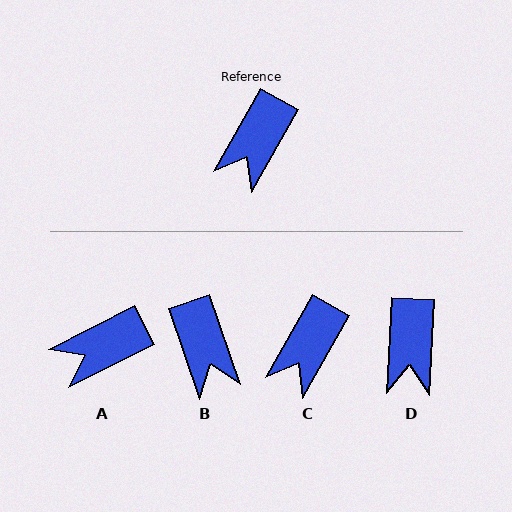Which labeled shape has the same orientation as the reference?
C.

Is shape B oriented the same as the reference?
No, it is off by about 49 degrees.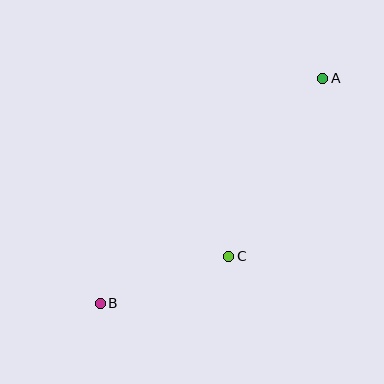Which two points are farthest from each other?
Points A and B are farthest from each other.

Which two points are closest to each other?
Points B and C are closest to each other.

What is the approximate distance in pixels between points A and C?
The distance between A and C is approximately 201 pixels.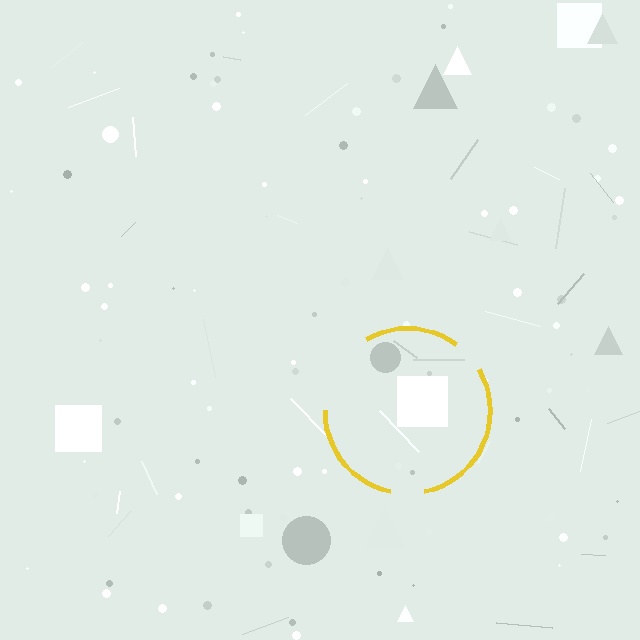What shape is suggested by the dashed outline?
The dashed outline suggests a circle.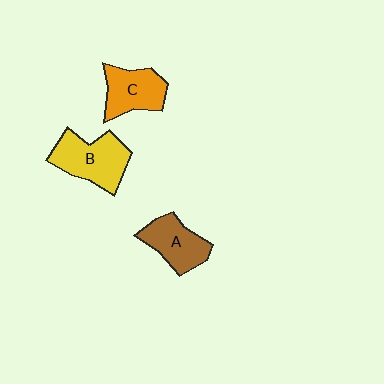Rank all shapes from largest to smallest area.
From largest to smallest: B (yellow), C (orange), A (brown).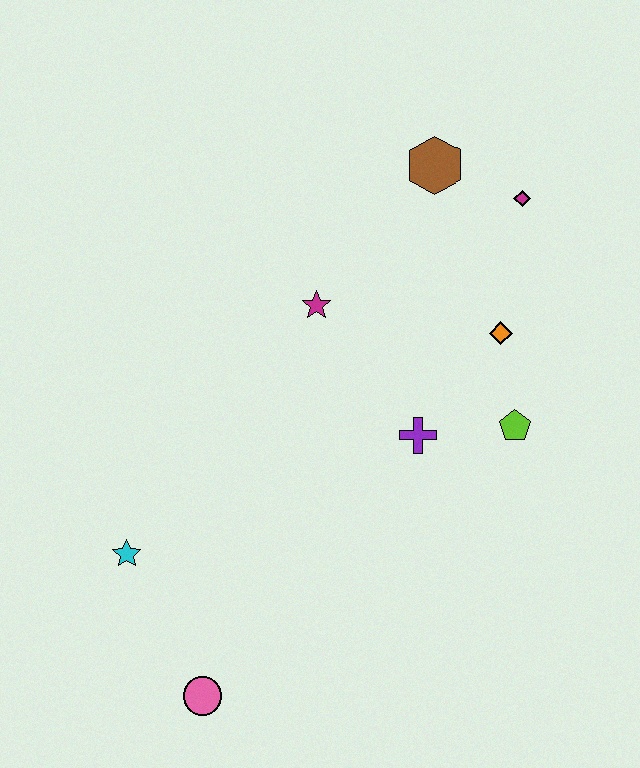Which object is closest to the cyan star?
The pink circle is closest to the cyan star.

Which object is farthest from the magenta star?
The pink circle is farthest from the magenta star.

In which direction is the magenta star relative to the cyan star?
The magenta star is above the cyan star.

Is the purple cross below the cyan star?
No